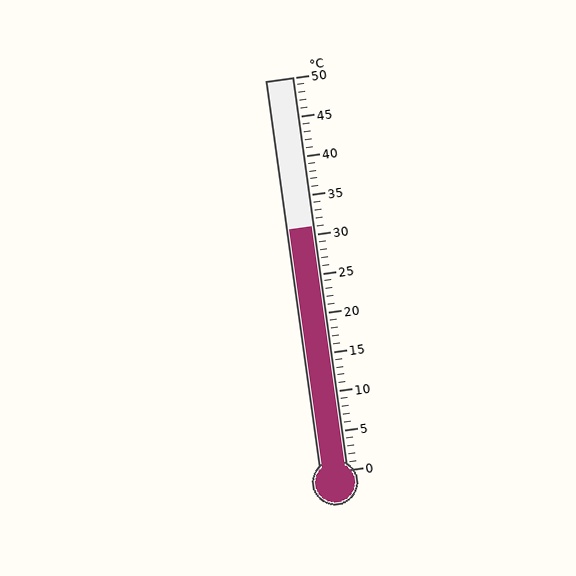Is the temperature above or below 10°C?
The temperature is above 10°C.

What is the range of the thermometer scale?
The thermometer scale ranges from 0°C to 50°C.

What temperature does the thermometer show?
The thermometer shows approximately 31°C.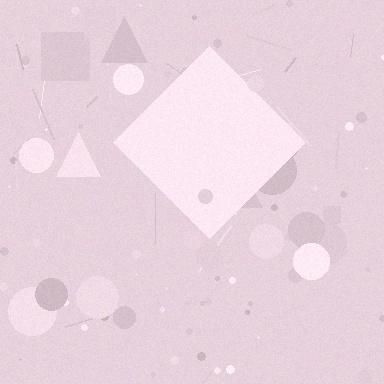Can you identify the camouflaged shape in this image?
The camouflaged shape is a diamond.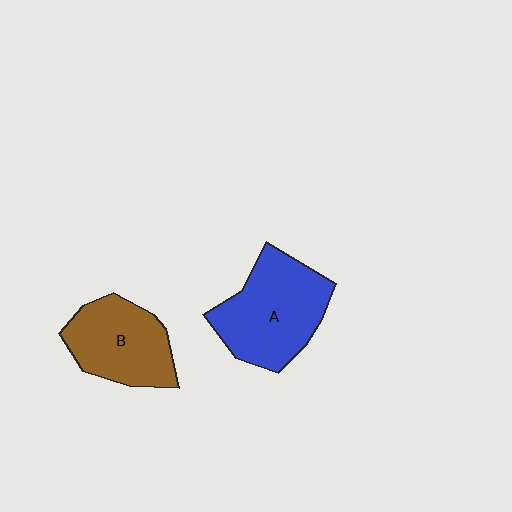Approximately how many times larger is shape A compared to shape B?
Approximately 1.2 times.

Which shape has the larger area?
Shape A (blue).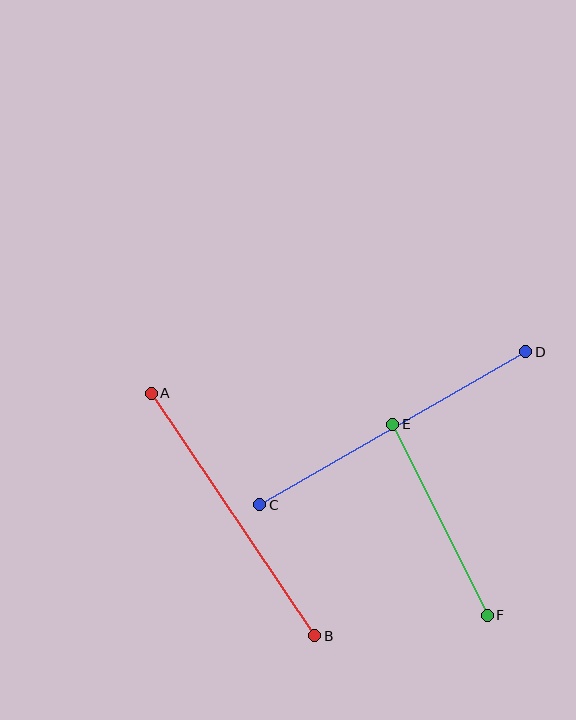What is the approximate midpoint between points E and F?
The midpoint is at approximately (440, 520) pixels.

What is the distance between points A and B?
The distance is approximately 293 pixels.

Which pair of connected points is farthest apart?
Points C and D are farthest apart.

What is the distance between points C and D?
The distance is approximately 307 pixels.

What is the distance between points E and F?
The distance is approximately 213 pixels.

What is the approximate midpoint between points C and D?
The midpoint is at approximately (393, 428) pixels.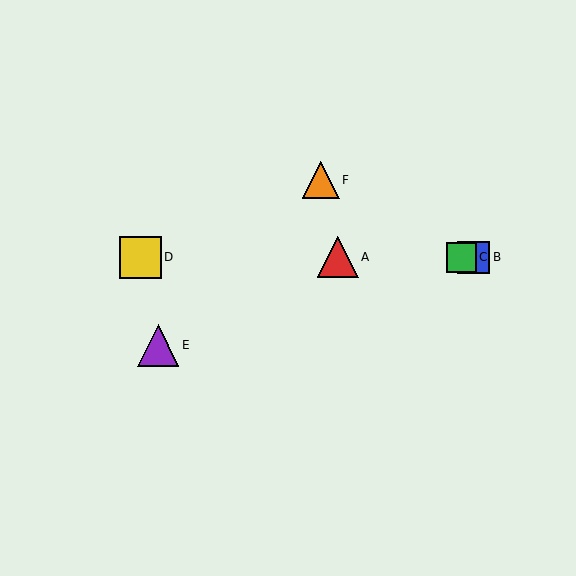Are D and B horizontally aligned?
Yes, both are at y≈257.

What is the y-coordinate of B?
Object B is at y≈257.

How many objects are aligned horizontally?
4 objects (A, B, C, D) are aligned horizontally.